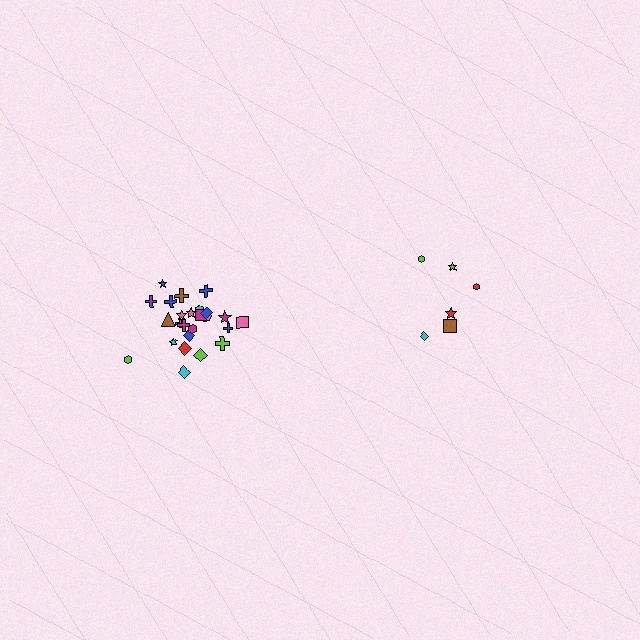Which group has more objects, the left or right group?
The left group.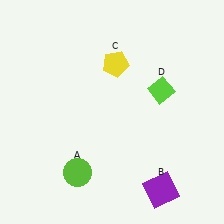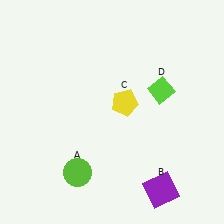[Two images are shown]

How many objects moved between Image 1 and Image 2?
1 object moved between the two images.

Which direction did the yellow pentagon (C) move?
The yellow pentagon (C) moved down.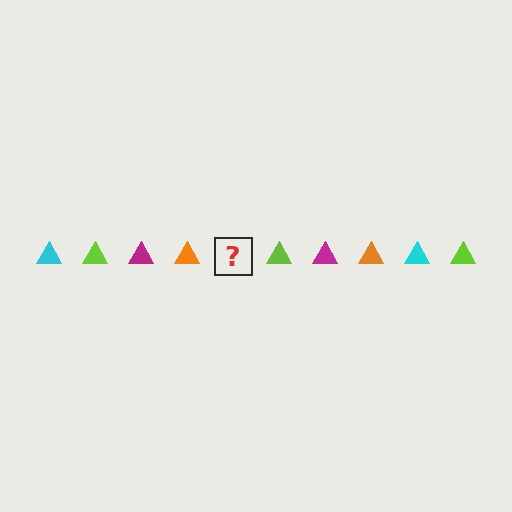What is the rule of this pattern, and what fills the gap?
The rule is that the pattern cycles through cyan, lime, magenta, orange triangles. The gap should be filled with a cyan triangle.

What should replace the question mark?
The question mark should be replaced with a cyan triangle.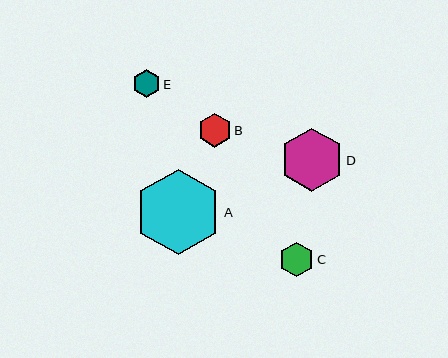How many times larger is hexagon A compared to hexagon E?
Hexagon A is approximately 3.1 times the size of hexagon E.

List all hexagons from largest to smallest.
From largest to smallest: A, D, C, B, E.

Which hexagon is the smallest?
Hexagon E is the smallest with a size of approximately 28 pixels.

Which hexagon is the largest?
Hexagon A is the largest with a size of approximately 86 pixels.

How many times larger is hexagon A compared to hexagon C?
Hexagon A is approximately 2.5 times the size of hexagon C.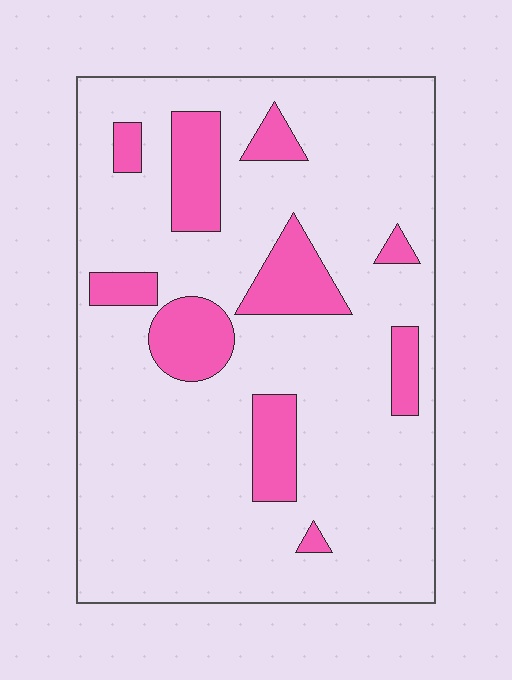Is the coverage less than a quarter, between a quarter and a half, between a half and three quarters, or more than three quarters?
Less than a quarter.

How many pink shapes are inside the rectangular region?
10.